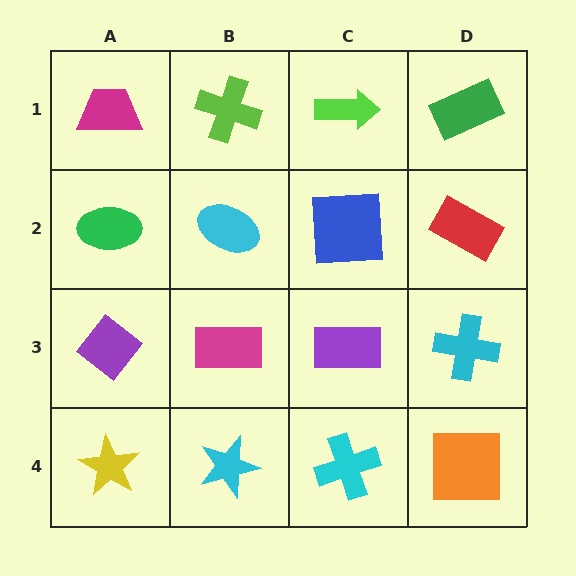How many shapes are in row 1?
4 shapes.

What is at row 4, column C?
A cyan cross.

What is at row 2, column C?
A blue square.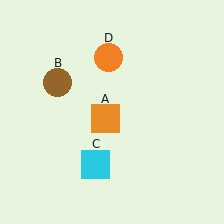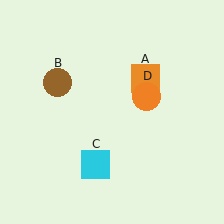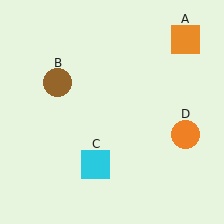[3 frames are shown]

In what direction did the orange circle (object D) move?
The orange circle (object D) moved down and to the right.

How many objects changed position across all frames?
2 objects changed position: orange square (object A), orange circle (object D).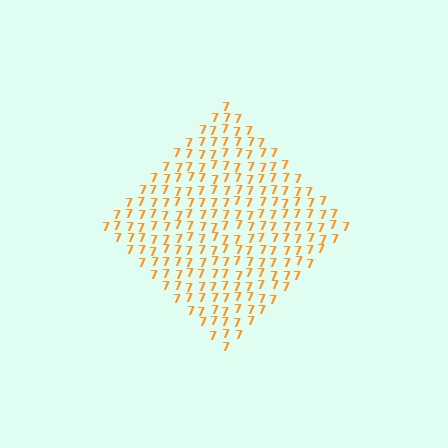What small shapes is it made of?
It is made of small digit 7's.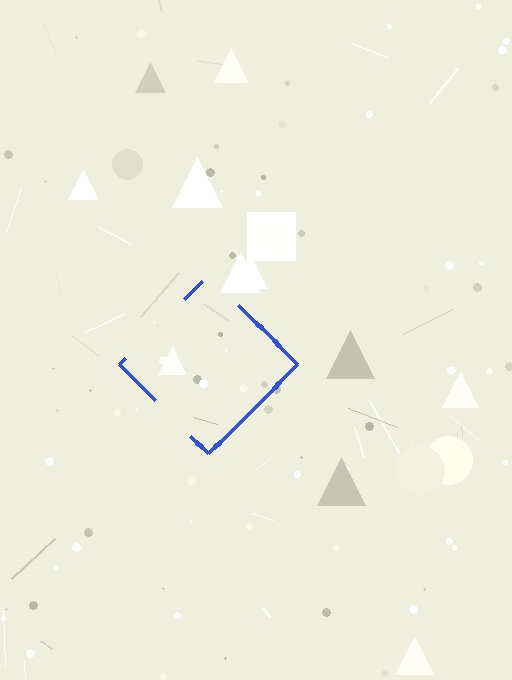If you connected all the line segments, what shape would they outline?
They would outline a diamond.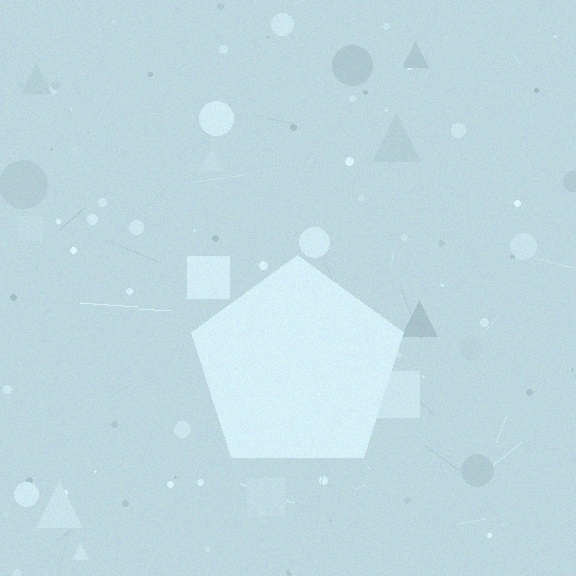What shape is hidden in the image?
A pentagon is hidden in the image.